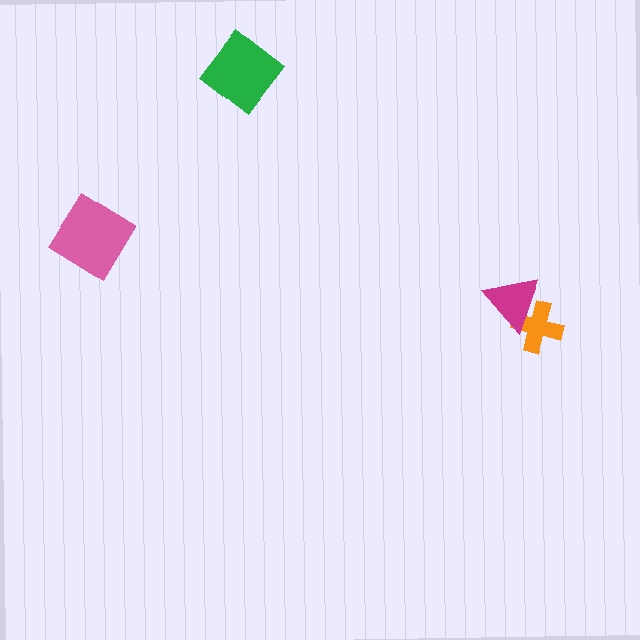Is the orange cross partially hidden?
Yes, it is partially covered by another shape.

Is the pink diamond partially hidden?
No, no other shape covers it.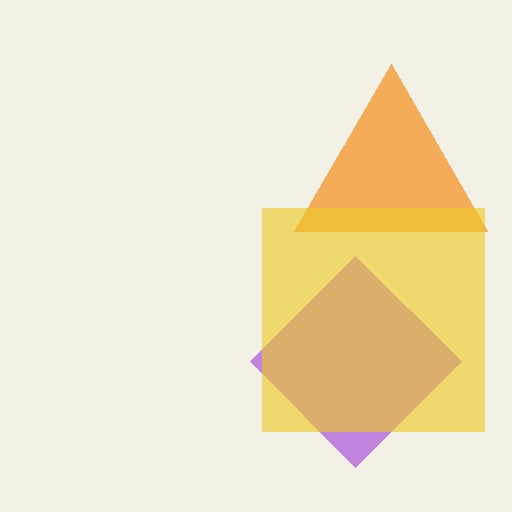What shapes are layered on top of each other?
The layered shapes are: a purple diamond, an orange triangle, a yellow square.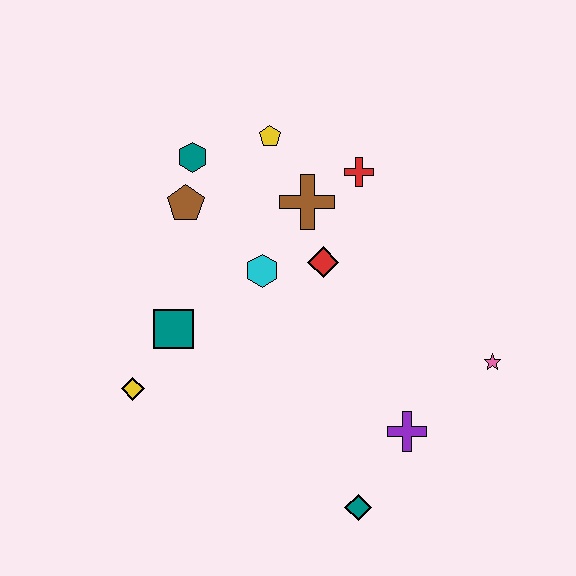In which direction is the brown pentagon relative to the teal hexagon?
The brown pentagon is below the teal hexagon.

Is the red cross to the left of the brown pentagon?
No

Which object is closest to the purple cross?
The teal diamond is closest to the purple cross.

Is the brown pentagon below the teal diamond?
No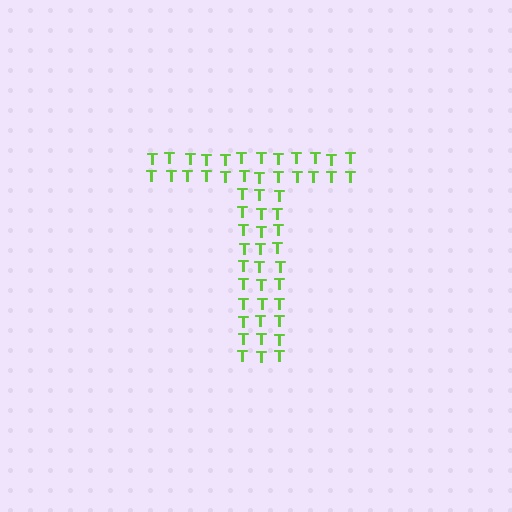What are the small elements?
The small elements are letter T's.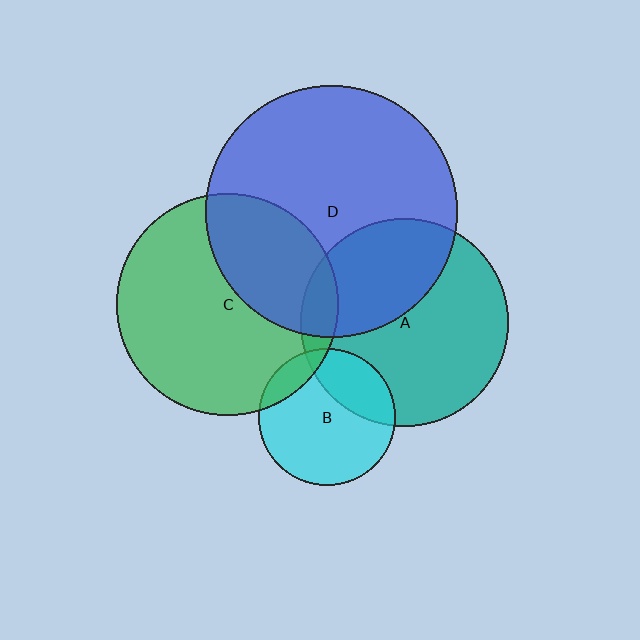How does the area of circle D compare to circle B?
Approximately 3.4 times.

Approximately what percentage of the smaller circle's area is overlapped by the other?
Approximately 35%.